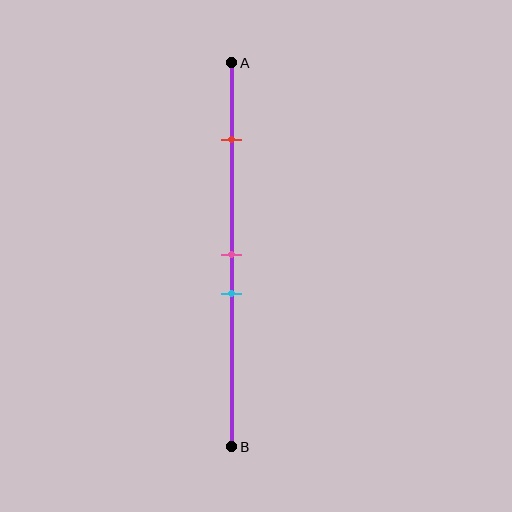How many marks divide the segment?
There are 3 marks dividing the segment.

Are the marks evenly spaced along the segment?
No, the marks are not evenly spaced.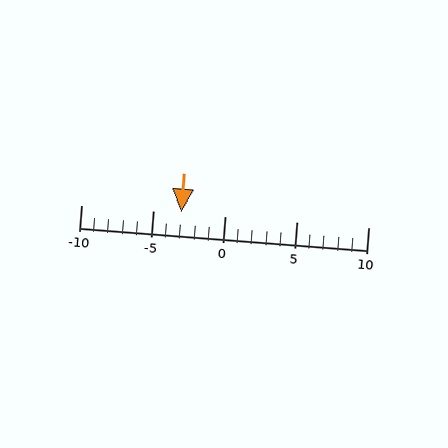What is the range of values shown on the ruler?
The ruler shows values from -10 to 10.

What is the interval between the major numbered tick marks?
The major tick marks are spaced 5 units apart.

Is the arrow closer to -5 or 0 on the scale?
The arrow is closer to -5.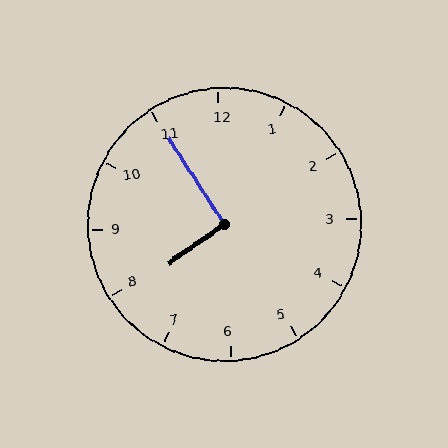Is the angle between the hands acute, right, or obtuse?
It is right.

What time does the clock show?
7:55.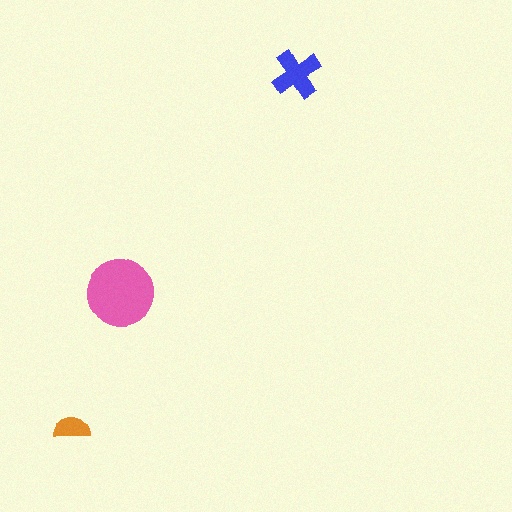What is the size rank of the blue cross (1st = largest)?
2nd.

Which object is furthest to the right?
The blue cross is rightmost.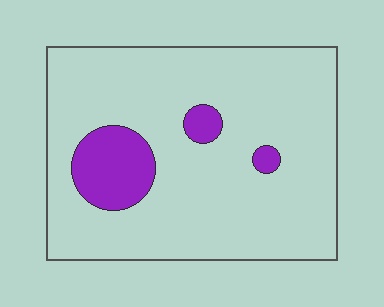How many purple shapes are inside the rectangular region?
3.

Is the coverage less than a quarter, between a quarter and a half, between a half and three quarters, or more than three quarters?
Less than a quarter.